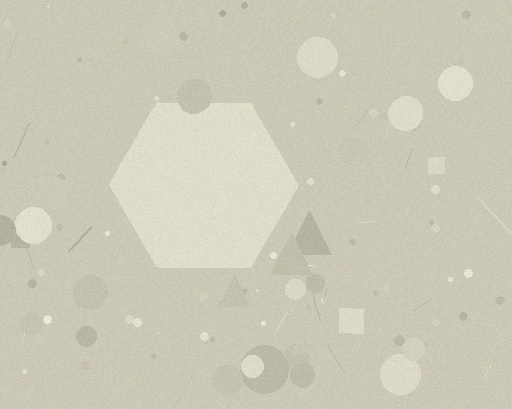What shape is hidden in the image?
A hexagon is hidden in the image.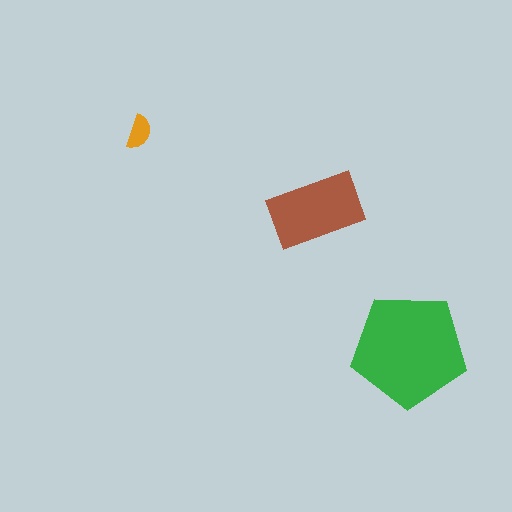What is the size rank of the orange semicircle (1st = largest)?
3rd.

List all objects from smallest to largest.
The orange semicircle, the brown rectangle, the green pentagon.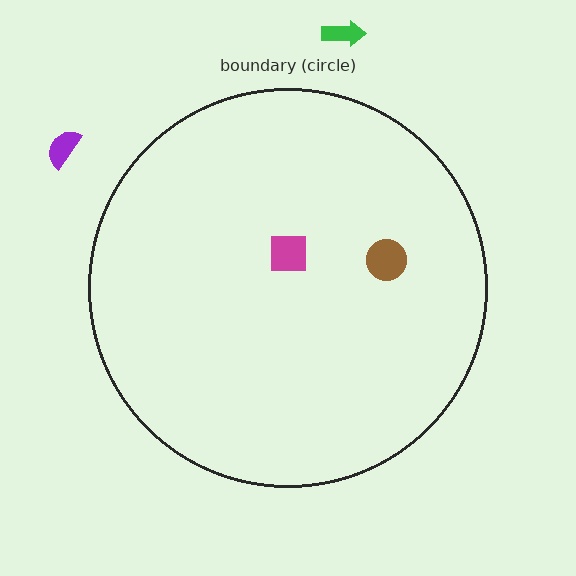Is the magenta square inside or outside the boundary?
Inside.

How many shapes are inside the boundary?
2 inside, 2 outside.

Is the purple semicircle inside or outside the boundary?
Outside.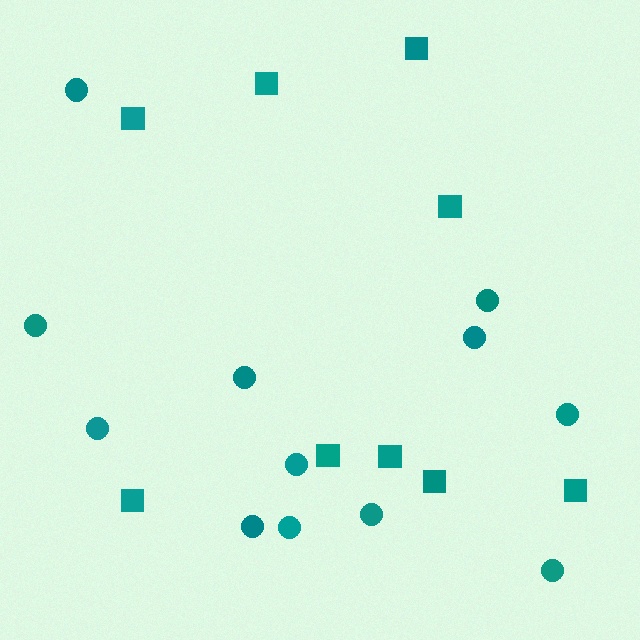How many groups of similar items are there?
There are 2 groups: one group of squares (9) and one group of circles (12).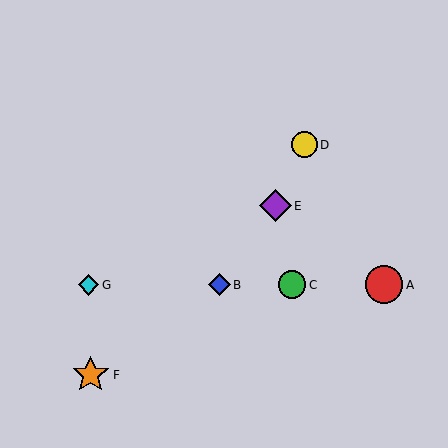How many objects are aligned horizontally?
4 objects (A, B, C, G) are aligned horizontally.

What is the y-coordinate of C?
Object C is at y≈285.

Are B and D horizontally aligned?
No, B is at y≈285 and D is at y≈145.